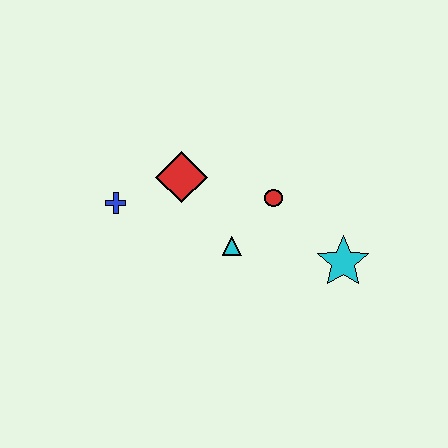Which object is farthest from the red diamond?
The cyan star is farthest from the red diamond.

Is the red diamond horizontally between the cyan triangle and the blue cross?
Yes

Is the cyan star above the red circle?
No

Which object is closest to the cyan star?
The red circle is closest to the cyan star.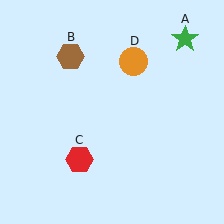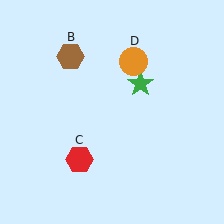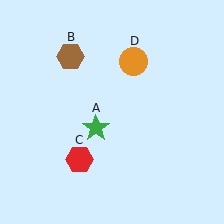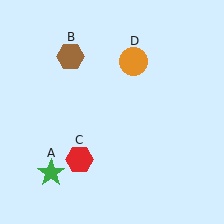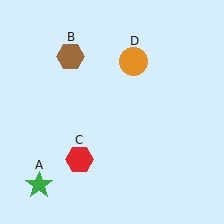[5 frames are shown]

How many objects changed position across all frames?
1 object changed position: green star (object A).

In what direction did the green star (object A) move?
The green star (object A) moved down and to the left.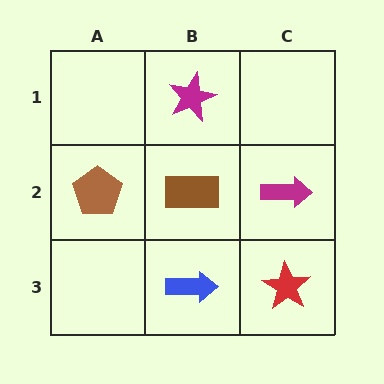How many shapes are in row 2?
3 shapes.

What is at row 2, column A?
A brown pentagon.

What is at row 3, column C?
A red star.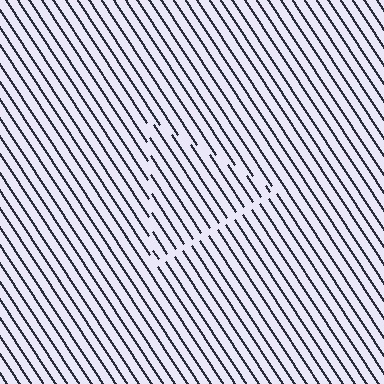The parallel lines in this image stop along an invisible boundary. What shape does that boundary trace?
An illusory triangle. The interior of the shape contains the same grating, shifted by half a period — the contour is defined by the phase discontinuity where line-ends from the inner and outer gratings abut.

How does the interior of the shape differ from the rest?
The interior of the shape contains the same grating, shifted by half a period — the contour is defined by the phase discontinuity where line-ends from the inner and outer gratings abut.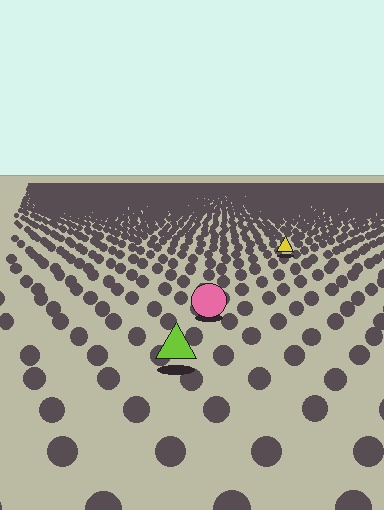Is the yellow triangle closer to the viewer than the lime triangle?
No. The lime triangle is closer — you can tell from the texture gradient: the ground texture is coarser near it.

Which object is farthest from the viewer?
The yellow triangle is farthest from the viewer. It appears smaller and the ground texture around it is denser.